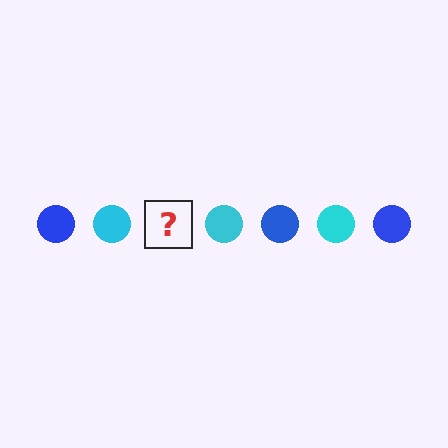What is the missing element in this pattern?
The missing element is a blue circle.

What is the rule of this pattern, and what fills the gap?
The rule is that the pattern cycles through blue, cyan circles. The gap should be filled with a blue circle.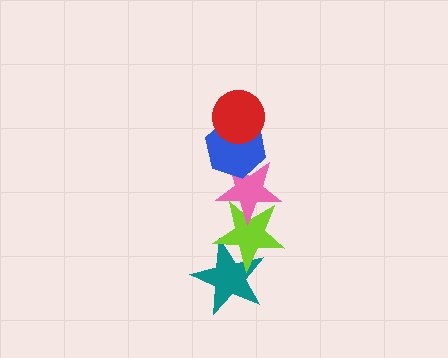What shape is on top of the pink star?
The blue hexagon is on top of the pink star.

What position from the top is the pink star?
The pink star is 3rd from the top.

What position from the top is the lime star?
The lime star is 4th from the top.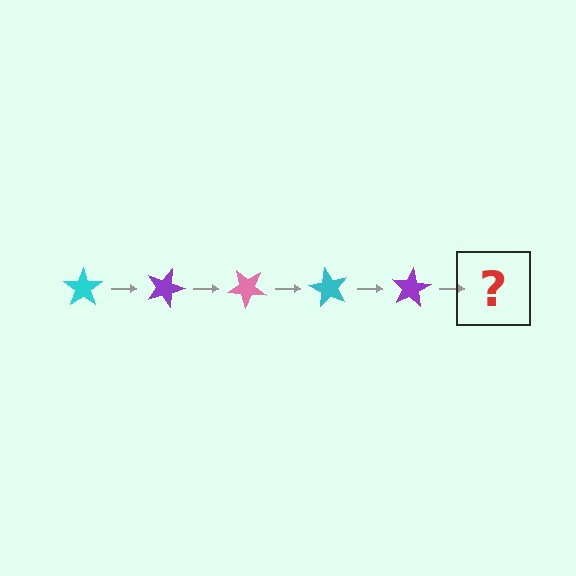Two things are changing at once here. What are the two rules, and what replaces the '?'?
The two rules are that it rotates 20 degrees each step and the color cycles through cyan, purple, and pink. The '?' should be a pink star, rotated 100 degrees from the start.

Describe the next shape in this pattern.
It should be a pink star, rotated 100 degrees from the start.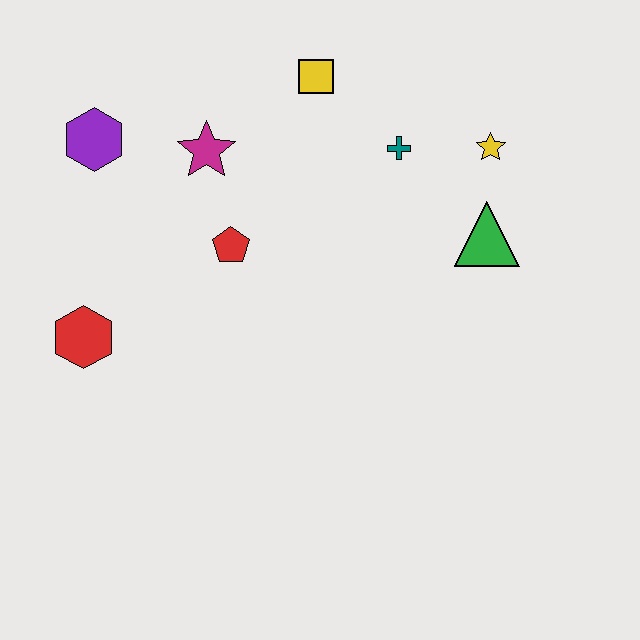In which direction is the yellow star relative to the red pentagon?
The yellow star is to the right of the red pentagon.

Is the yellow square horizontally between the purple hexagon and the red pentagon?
No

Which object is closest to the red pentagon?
The magenta star is closest to the red pentagon.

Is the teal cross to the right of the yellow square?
Yes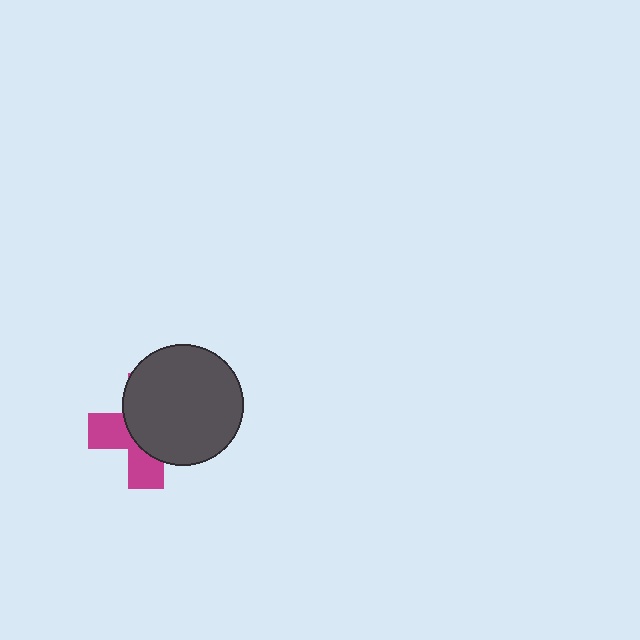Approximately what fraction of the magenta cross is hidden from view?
Roughly 60% of the magenta cross is hidden behind the dark gray circle.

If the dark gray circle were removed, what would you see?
You would see the complete magenta cross.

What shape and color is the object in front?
The object in front is a dark gray circle.